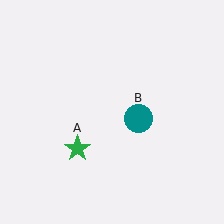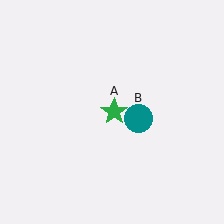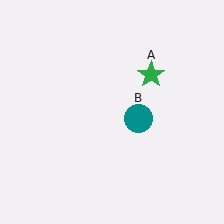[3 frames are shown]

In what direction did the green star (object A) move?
The green star (object A) moved up and to the right.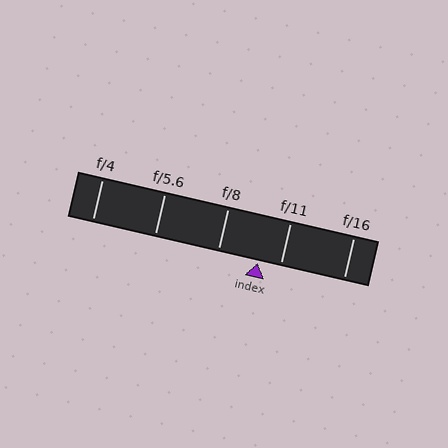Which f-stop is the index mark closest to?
The index mark is closest to f/11.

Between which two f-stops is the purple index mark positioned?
The index mark is between f/8 and f/11.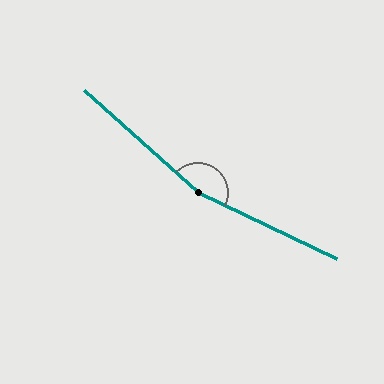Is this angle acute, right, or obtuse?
It is obtuse.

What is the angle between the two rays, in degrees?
Approximately 163 degrees.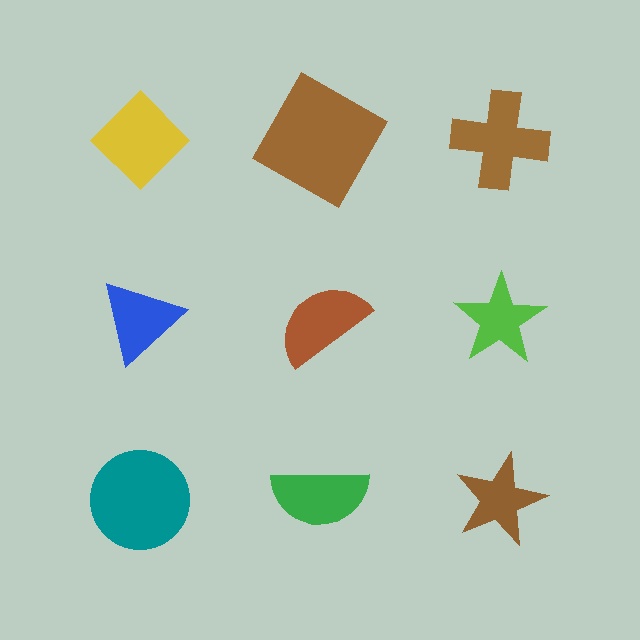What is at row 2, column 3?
A lime star.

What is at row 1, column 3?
A brown cross.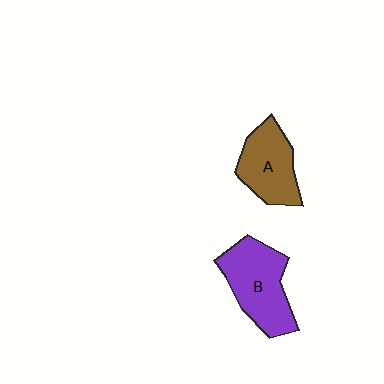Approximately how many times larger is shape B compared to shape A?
Approximately 1.3 times.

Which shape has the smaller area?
Shape A (brown).